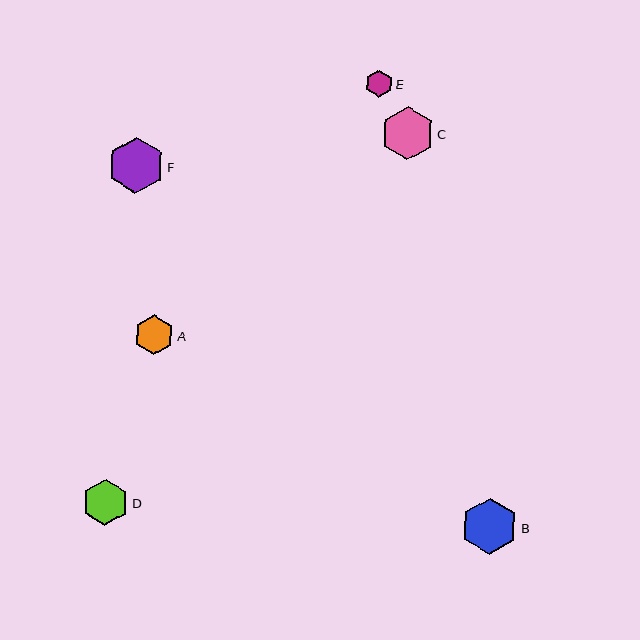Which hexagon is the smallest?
Hexagon E is the smallest with a size of approximately 27 pixels.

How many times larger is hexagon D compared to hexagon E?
Hexagon D is approximately 1.7 times the size of hexagon E.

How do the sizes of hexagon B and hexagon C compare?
Hexagon B and hexagon C are approximately the same size.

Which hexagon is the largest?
Hexagon B is the largest with a size of approximately 57 pixels.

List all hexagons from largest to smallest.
From largest to smallest: B, F, C, D, A, E.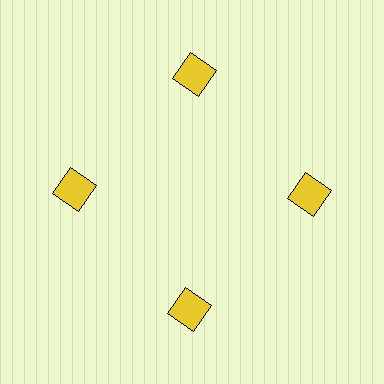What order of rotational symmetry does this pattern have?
This pattern has 4-fold rotational symmetry.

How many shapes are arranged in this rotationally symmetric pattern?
There are 4 shapes, arranged in 4 groups of 1.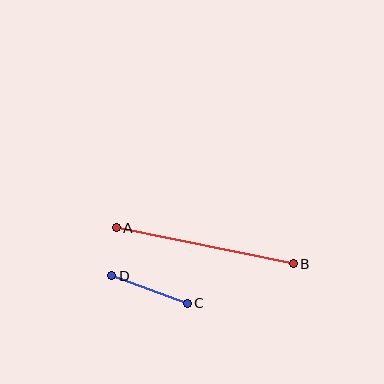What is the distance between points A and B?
The distance is approximately 181 pixels.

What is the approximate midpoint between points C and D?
The midpoint is at approximately (149, 289) pixels.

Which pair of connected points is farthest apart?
Points A and B are farthest apart.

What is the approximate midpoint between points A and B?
The midpoint is at approximately (205, 246) pixels.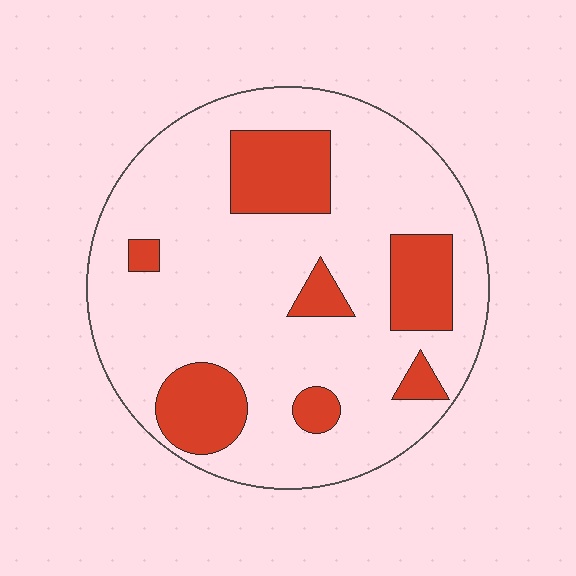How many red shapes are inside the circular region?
7.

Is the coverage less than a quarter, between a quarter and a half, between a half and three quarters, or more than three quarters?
Less than a quarter.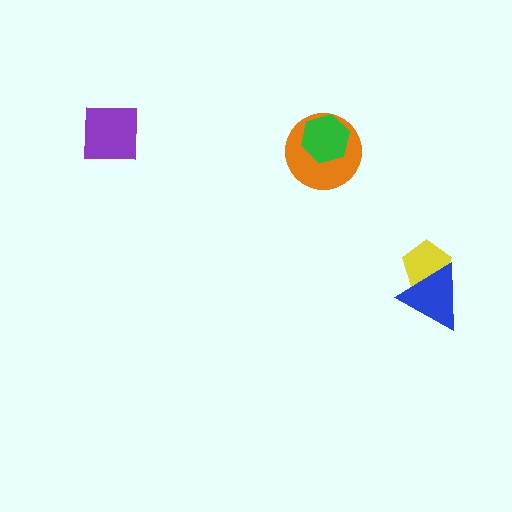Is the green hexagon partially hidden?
No, no other shape covers it.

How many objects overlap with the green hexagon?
1 object overlaps with the green hexagon.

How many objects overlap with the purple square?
0 objects overlap with the purple square.